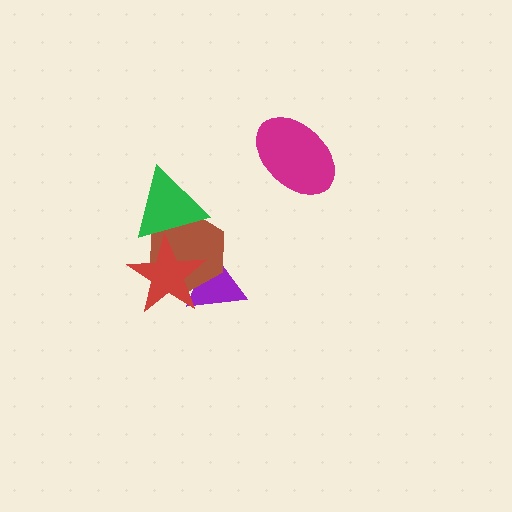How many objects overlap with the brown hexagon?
3 objects overlap with the brown hexagon.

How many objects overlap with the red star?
3 objects overlap with the red star.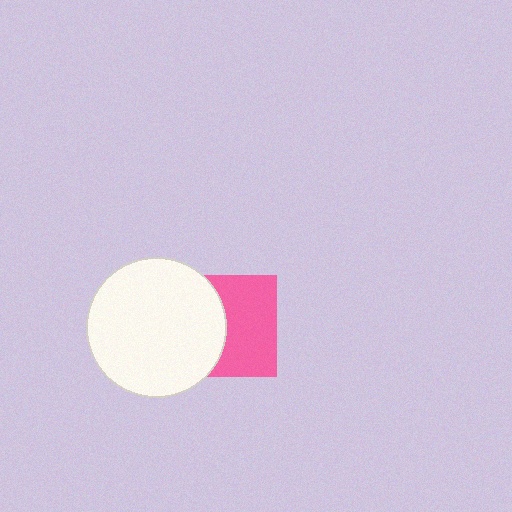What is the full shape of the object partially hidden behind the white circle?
The partially hidden object is a pink square.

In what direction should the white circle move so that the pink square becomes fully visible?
The white circle should move left. That is the shortest direction to clear the overlap and leave the pink square fully visible.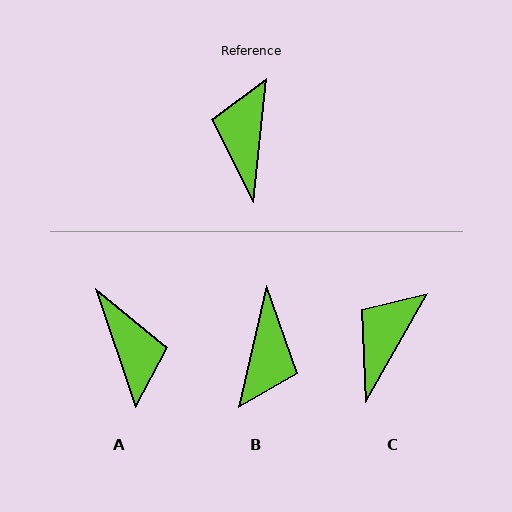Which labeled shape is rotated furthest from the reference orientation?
B, about 173 degrees away.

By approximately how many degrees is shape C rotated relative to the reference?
Approximately 24 degrees clockwise.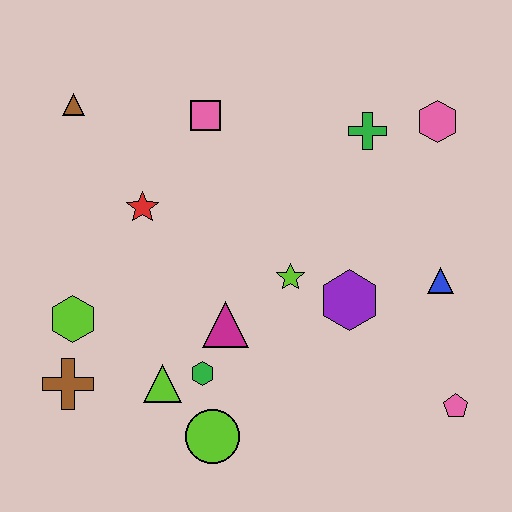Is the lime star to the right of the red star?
Yes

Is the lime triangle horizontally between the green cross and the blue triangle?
No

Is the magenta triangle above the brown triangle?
No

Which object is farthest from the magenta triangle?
The pink hexagon is farthest from the magenta triangle.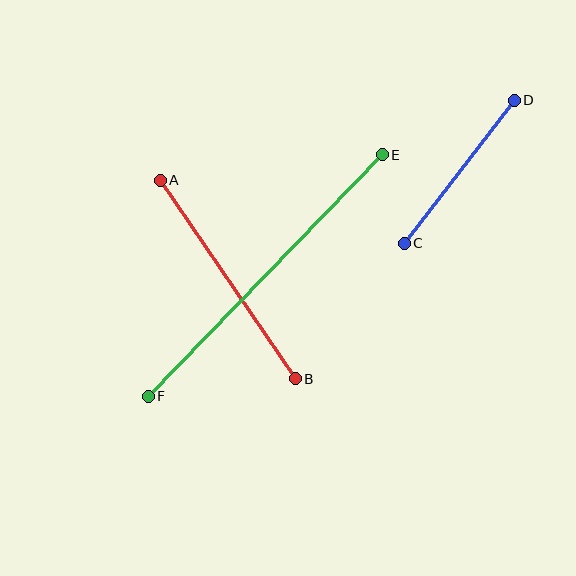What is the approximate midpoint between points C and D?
The midpoint is at approximately (459, 172) pixels.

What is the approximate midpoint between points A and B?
The midpoint is at approximately (228, 280) pixels.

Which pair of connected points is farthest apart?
Points E and F are farthest apart.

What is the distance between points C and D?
The distance is approximately 181 pixels.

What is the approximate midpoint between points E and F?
The midpoint is at approximately (265, 275) pixels.